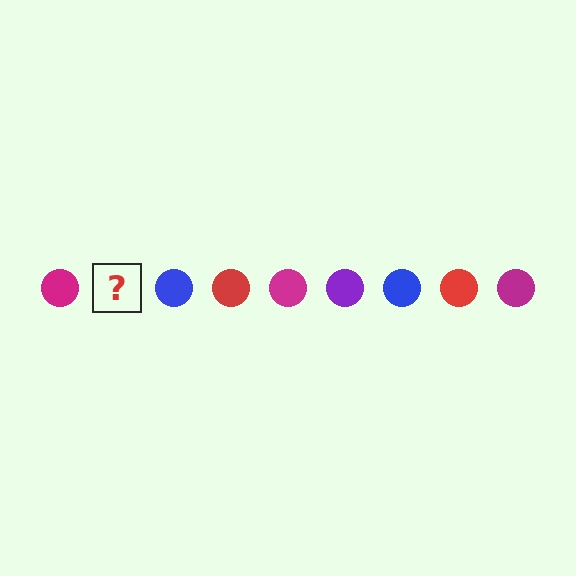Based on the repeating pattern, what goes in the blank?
The blank should be a purple circle.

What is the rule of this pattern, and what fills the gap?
The rule is that the pattern cycles through magenta, purple, blue, red circles. The gap should be filled with a purple circle.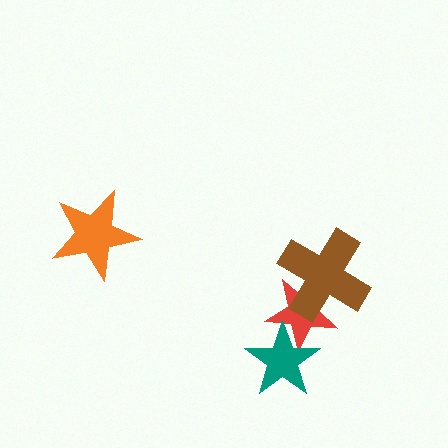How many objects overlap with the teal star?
1 object overlaps with the teal star.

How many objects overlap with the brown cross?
1 object overlaps with the brown cross.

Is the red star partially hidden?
Yes, it is partially covered by another shape.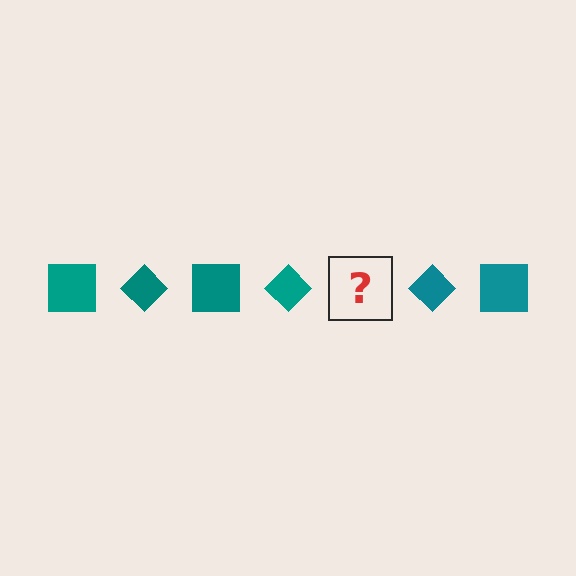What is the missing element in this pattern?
The missing element is a teal square.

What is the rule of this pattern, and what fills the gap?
The rule is that the pattern cycles through square, diamond shapes in teal. The gap should be filled with a teal square.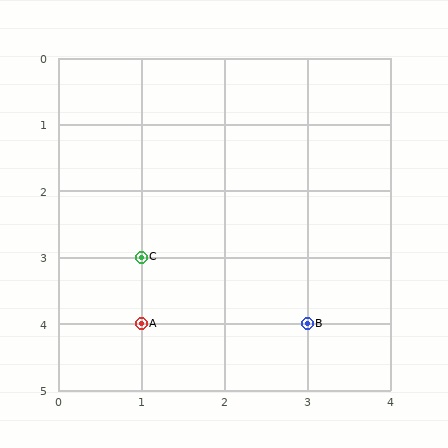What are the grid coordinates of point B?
Point B is at grid coordinates (3, 4).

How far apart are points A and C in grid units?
Points A and C are 1 row apart.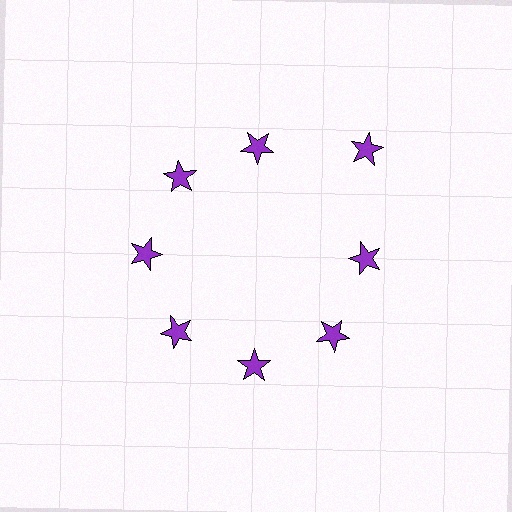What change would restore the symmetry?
The symmetry would be restored by moving it inward, back onto the ring so that all 8 stars sit at equal angles and equal distance from the center.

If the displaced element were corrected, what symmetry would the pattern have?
It would have 8-fold rotational symmetry — the pattern would map onto itself every 45 degrees.